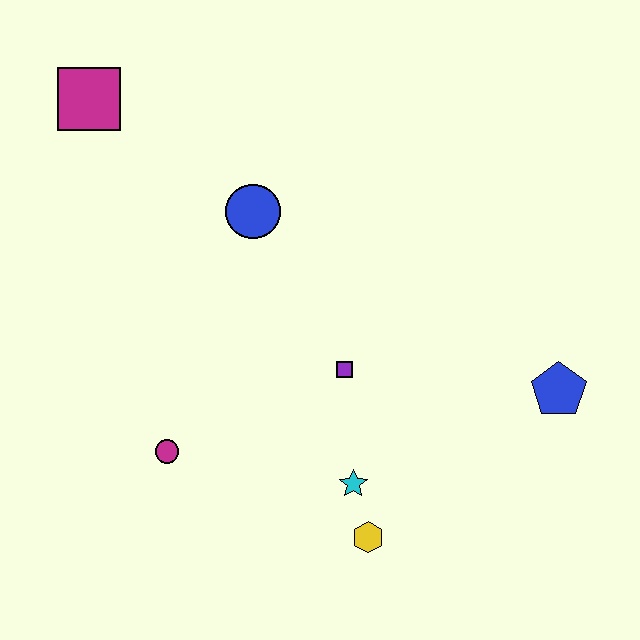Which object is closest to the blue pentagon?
The purple square is closest to the blue pentagon.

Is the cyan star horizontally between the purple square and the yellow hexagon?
Yes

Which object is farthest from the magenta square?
The blue pentagon is farthest from the magenta square.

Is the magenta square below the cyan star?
No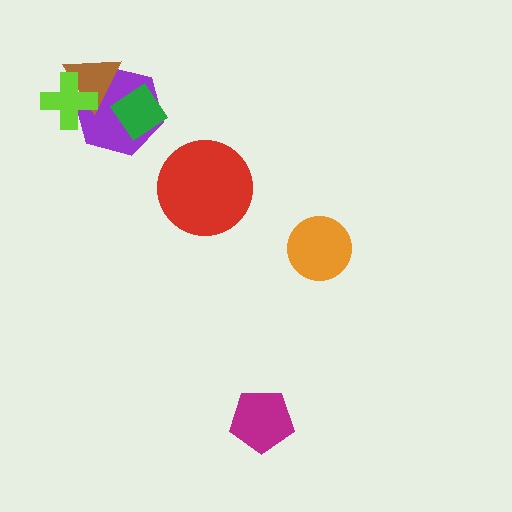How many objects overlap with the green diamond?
2 objects overlap with the green diamond.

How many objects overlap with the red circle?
0 objects overlap with the red circle.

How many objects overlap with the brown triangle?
3 objects overlap with the brown triangle.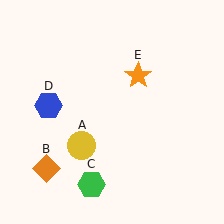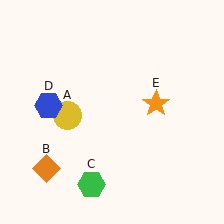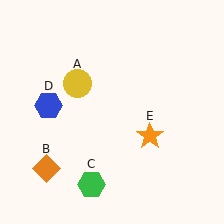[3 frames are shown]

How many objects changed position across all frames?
2 objects changed position: yellow circle (object A), orange star (object E).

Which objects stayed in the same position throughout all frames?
Orange diamond (object B) and green hexagon (object C) and blue hexagon (object D) remained stationary.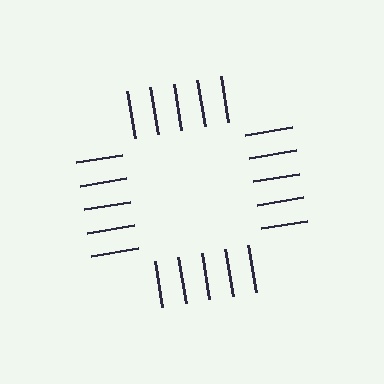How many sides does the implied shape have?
4 sides — the line-ends trace a square.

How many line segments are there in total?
20 — 5 along each of the 4 edges.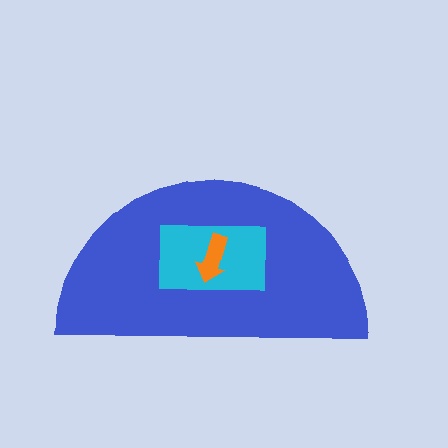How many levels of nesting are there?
3.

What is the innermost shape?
The orange arrow.